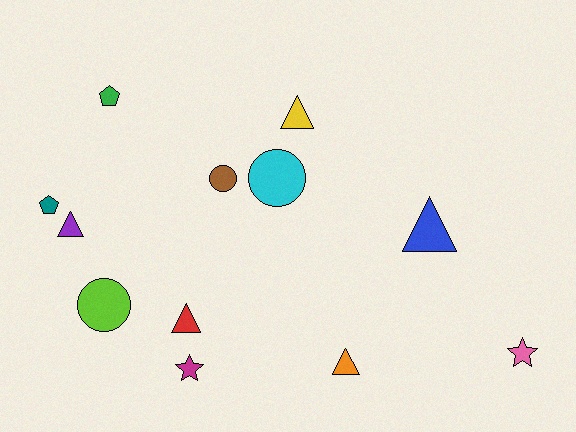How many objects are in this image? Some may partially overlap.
There are 12 objects.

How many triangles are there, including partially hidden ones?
There are 5 triangles.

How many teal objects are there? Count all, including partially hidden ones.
There is 1 teal object.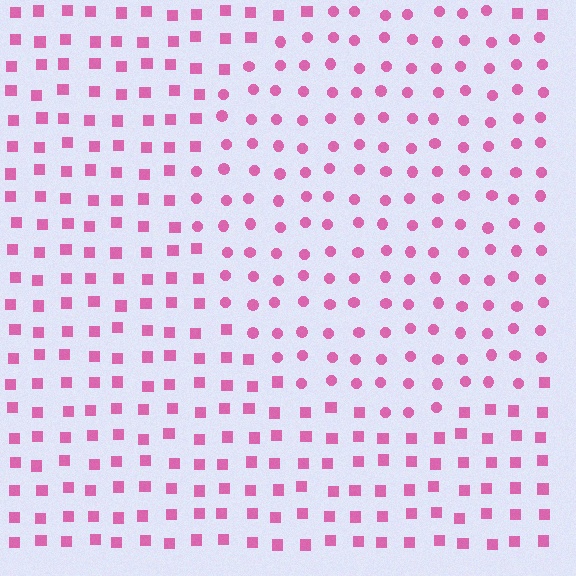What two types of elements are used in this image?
The image uses circles inside the circle region and squares outside it.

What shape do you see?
I see a circle.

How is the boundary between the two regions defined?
The boundary is defined by a change in element shape: circles inside vs. squares outside. All elements share the same color and spacing.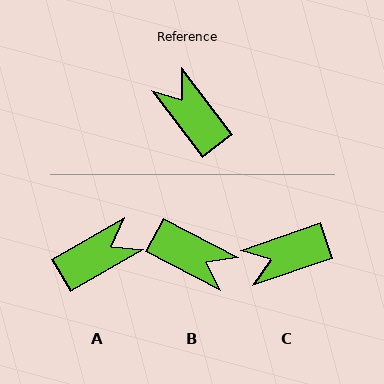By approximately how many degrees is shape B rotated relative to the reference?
Approximately 155 degrees clockwise.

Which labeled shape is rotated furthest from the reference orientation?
B, about 155 degrees away.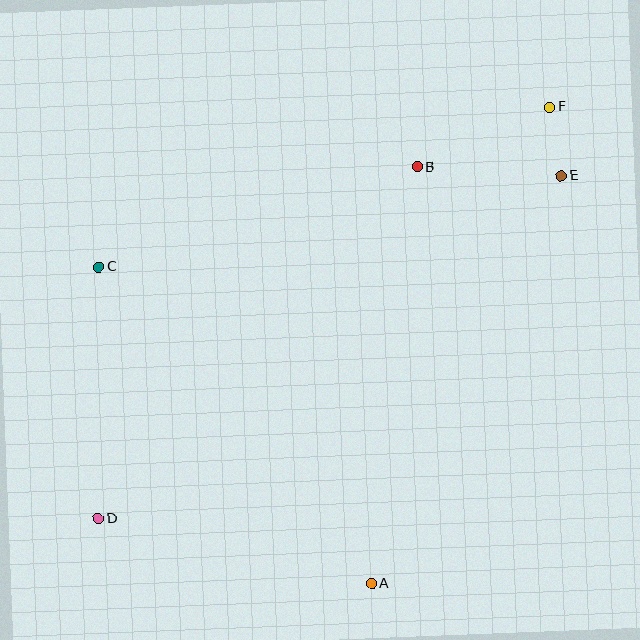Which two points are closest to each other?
Points E and F are closest to each other.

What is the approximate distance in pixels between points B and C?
The distance between B and C is approximately 334 pixels.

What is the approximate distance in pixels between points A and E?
The distance between A and E is approximately 450 pixels.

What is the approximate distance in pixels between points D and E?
The distance between D and E is approximately 576 pixels.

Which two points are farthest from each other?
Points D and F are farthest from each other.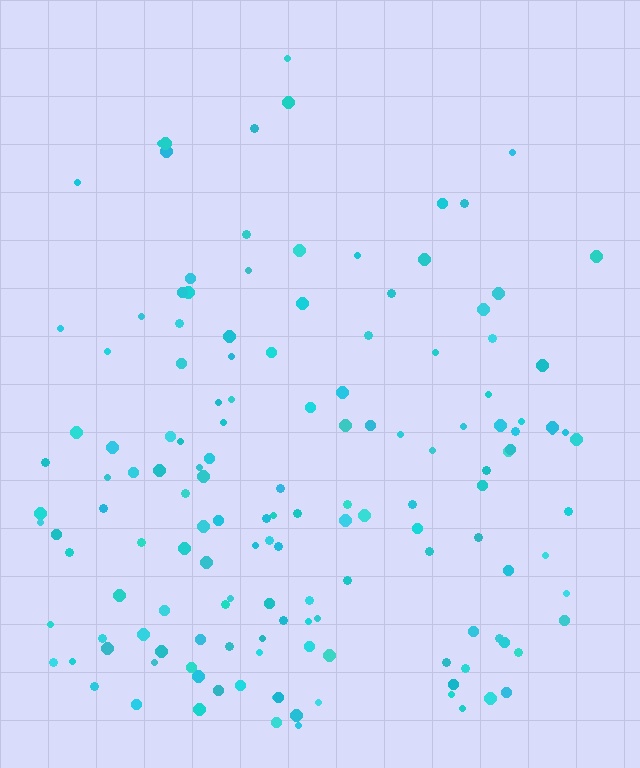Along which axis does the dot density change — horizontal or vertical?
Vertical.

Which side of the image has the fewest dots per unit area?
The top.